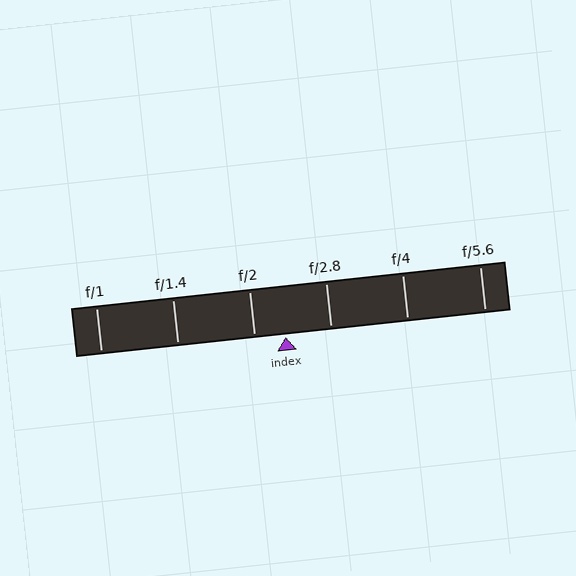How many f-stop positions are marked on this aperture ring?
There are 6 f-stop positions marked.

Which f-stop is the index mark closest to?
The index mark is closest to f/2.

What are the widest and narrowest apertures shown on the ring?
The widest aperture shown is f/1 and the narrowest is f/5.6.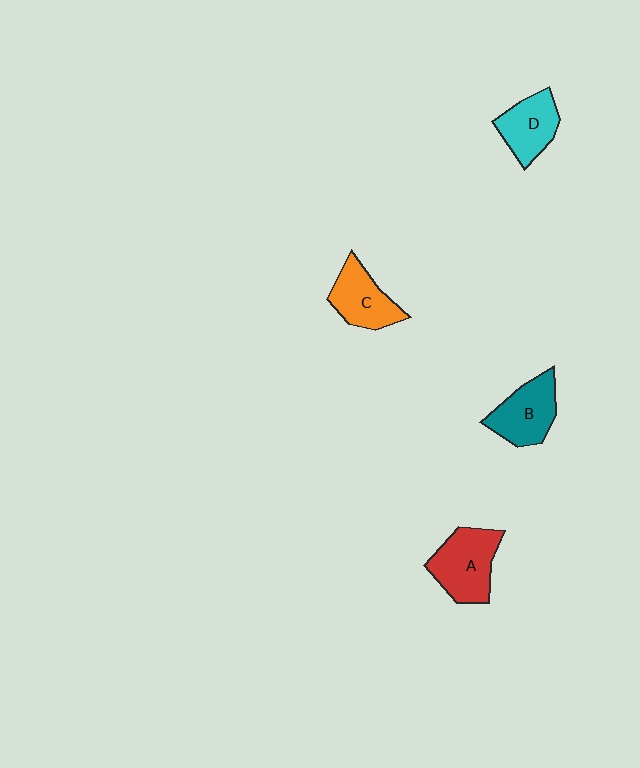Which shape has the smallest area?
Shape D (cyan).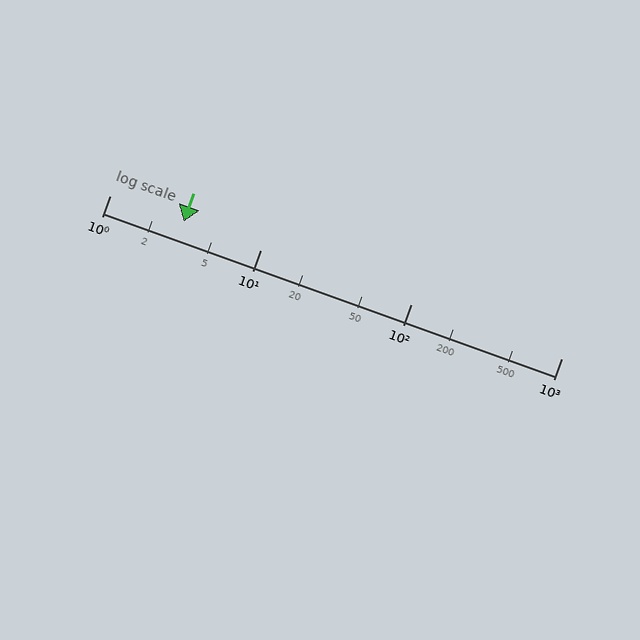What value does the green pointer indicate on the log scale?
The pointer indicates approximately 3.1.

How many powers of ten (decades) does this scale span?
The scale spans 3 decades, from 1 to 1000.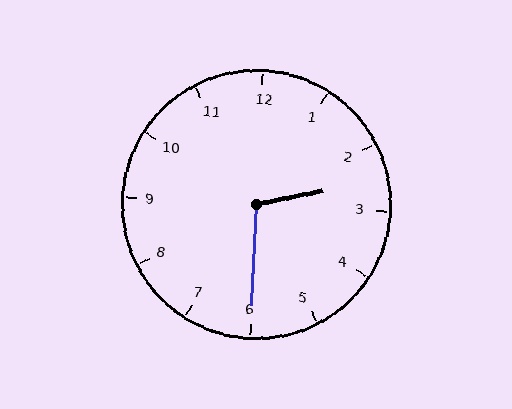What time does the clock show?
2:30.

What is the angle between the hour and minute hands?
Approximately 105 degrees.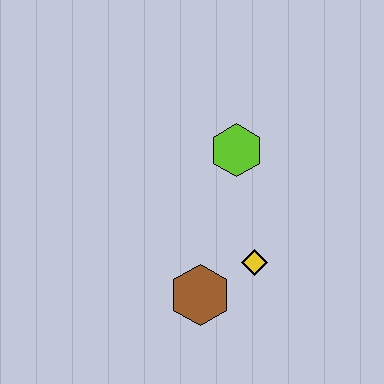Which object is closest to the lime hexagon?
The yellow diamond is closest to the lime hexagon.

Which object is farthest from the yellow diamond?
The lime hexagon is farthest from the yellow diamond.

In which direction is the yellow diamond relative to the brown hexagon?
The yellow diamond is to the right of the brown hexagon.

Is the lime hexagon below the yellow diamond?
No